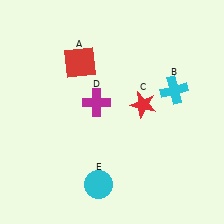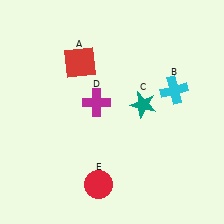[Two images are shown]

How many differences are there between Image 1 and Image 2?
There are 2 differences between the two images.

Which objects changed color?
C changed from red to teal. E changed from cyan to red.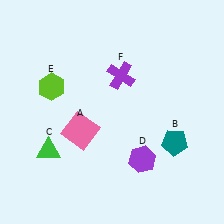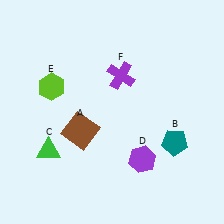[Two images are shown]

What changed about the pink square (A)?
In Image 1, A is pink. In Image 2, it changed to brown.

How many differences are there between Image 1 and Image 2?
There is 1 difference between the two images.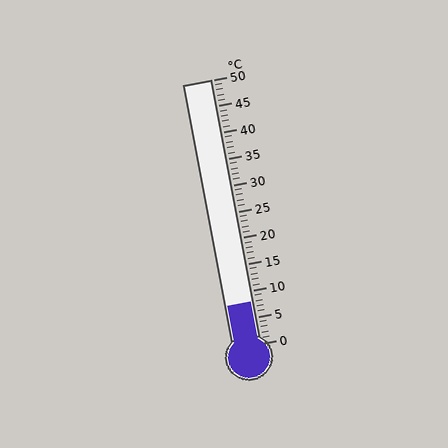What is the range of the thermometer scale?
The thermometer scale ranges from 0°C to 50°C.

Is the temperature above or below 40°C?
The temperature is below 40°C.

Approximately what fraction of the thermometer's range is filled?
The thermometer is filled to approximately 15% of its range.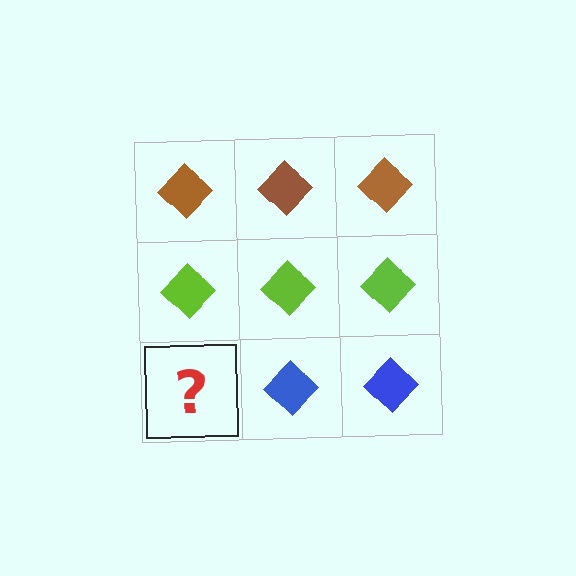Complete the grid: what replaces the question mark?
The question mark should be replaced with a blue diamond.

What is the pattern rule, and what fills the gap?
The rule is that each row has a consistent color. The gap should be filled with a blue diamond.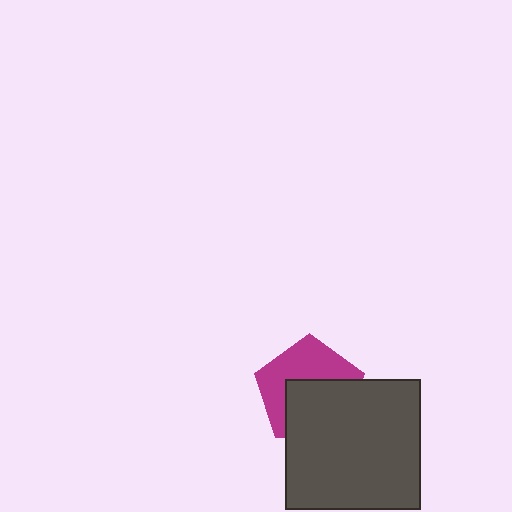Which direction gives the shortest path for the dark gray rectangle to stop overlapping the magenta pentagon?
Moving down gives the shortest separation.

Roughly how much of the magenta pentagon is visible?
About half of it is visible (roughly 51%).